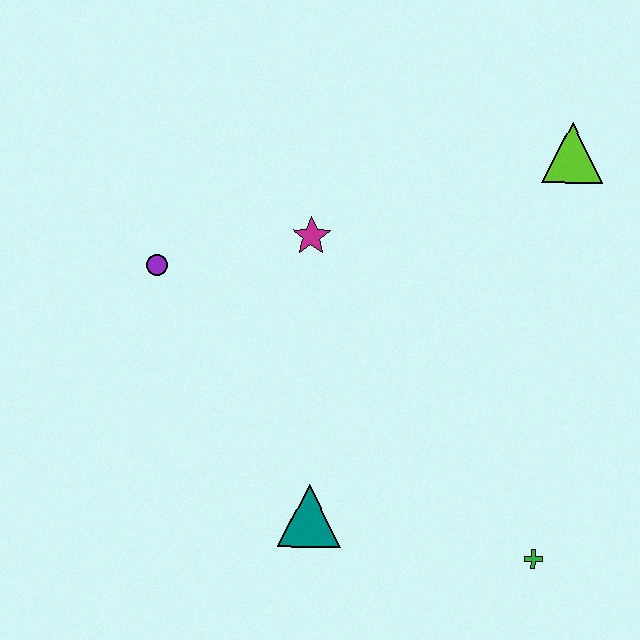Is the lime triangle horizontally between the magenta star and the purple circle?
No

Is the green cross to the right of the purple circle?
Yes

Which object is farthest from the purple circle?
The green cross is farthest from the purple circle.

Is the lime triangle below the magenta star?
No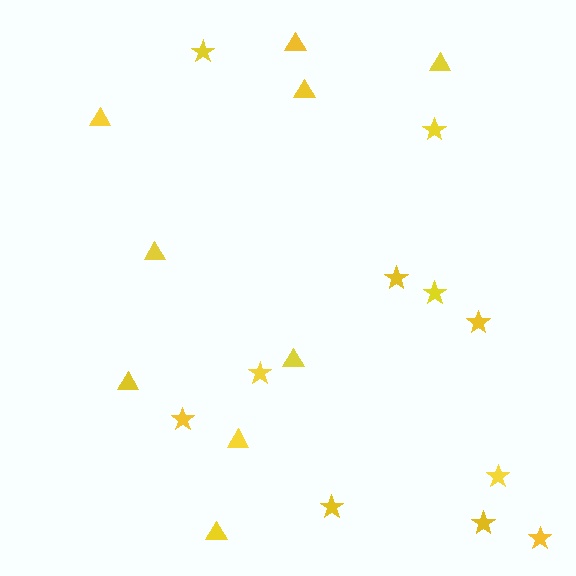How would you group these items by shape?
There are 2 groups: one group of stars (11) and one group of triangles (9).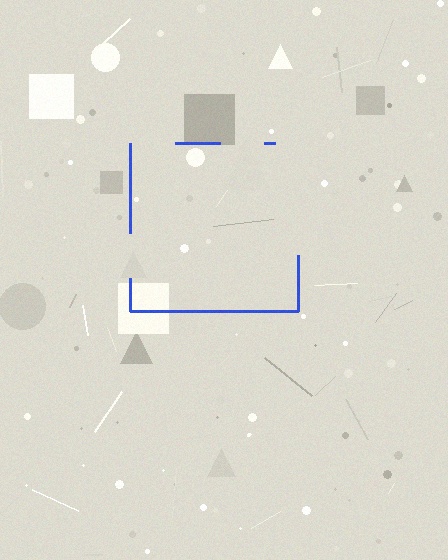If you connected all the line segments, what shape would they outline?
They would outline a square.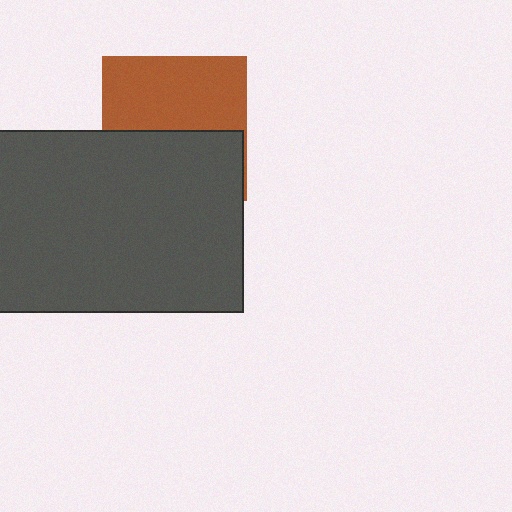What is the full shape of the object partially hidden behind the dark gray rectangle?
The partially hidden object is a brown square.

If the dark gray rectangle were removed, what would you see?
You would see the complete brown square.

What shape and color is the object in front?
The object in front is a dark gray rectangle.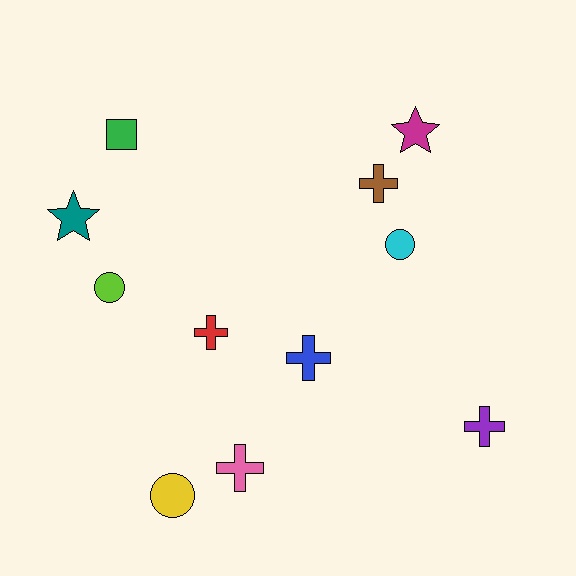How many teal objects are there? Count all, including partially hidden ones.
There is 1 teal object.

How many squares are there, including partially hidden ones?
There is 1 square.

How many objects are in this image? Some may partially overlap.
There are 11 objects.